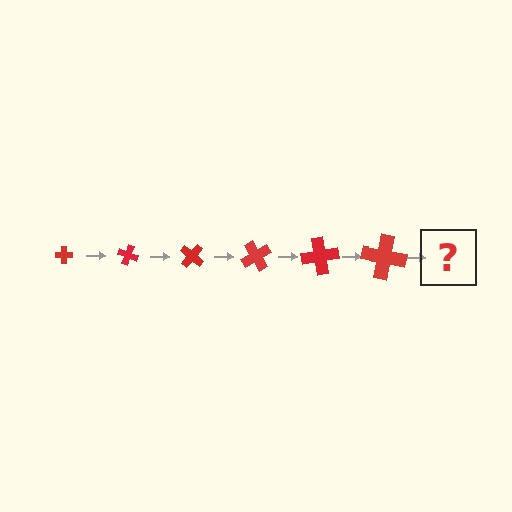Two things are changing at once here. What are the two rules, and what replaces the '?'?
The two rules are that the cross grows larger each step and it rotates 20 degrees each step. The '?' should be a cross, larger than the previous one and rotated 120 degrees from the start.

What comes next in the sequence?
The next element should be a cross, larger than the previous one and rotated 120 degrees from the start.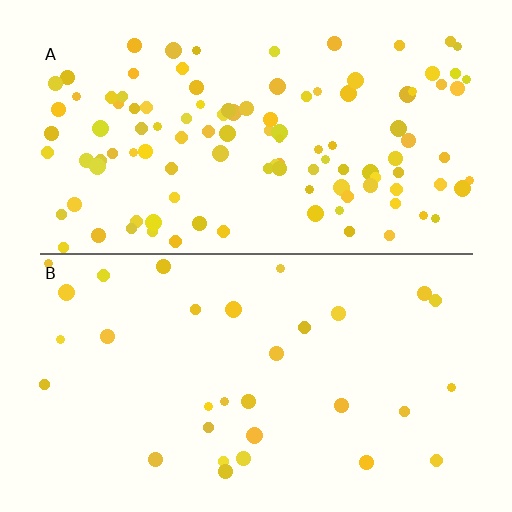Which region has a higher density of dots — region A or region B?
A (the top).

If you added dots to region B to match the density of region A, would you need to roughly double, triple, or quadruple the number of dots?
Approximately quadruple.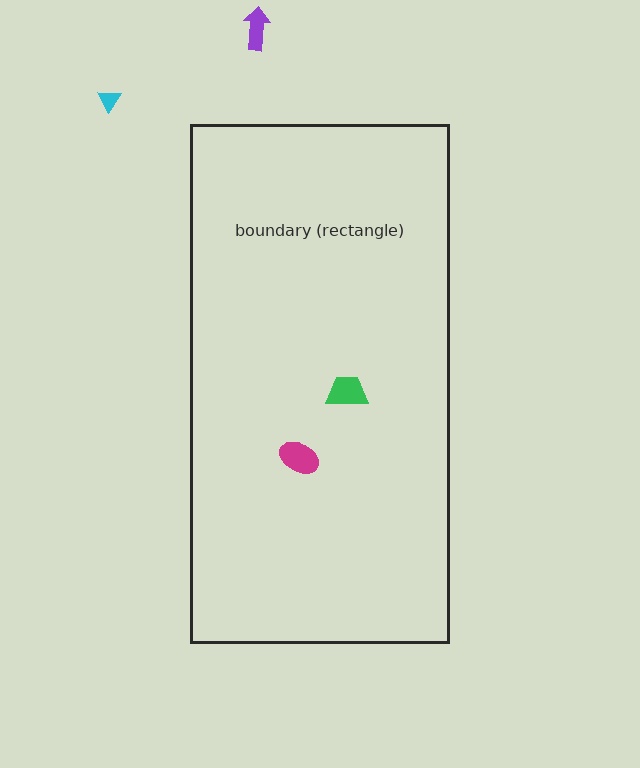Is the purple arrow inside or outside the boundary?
Outside.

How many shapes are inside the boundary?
2 inside, 2 outside.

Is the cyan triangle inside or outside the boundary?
Outside.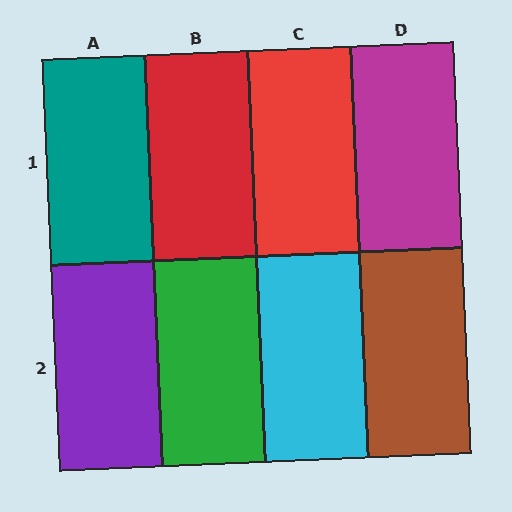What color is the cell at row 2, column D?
Brown.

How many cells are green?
1 cell is green.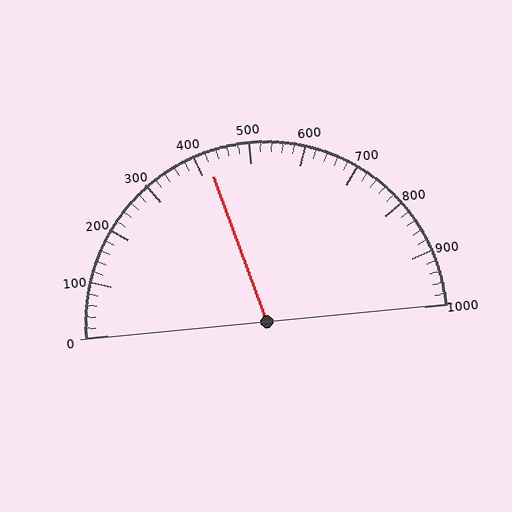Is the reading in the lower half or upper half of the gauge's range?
The reading is in the lower half of the range (0 to 1000).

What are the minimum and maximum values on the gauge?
The gauge ranges from 0 to 1000.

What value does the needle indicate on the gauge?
The needle indicates approximately 420.